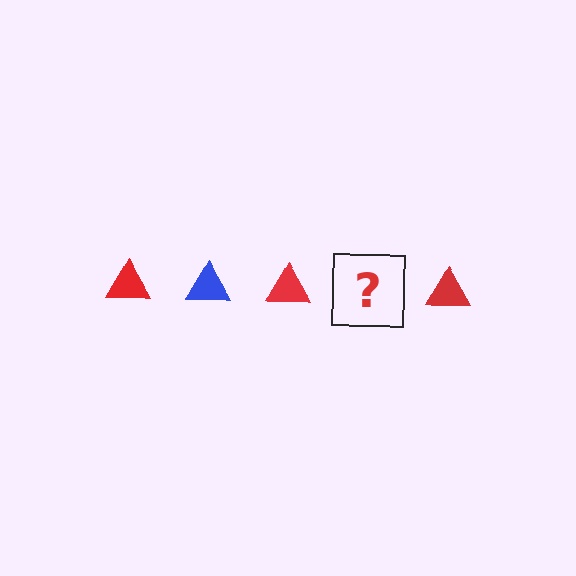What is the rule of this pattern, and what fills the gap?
The rule is that the pattern cycles through red, blue triangles. The gap should be filled with a blue triangle.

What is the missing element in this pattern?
The missing element is a blue triangle.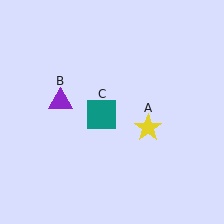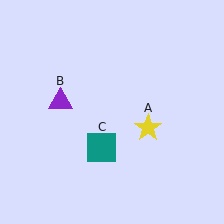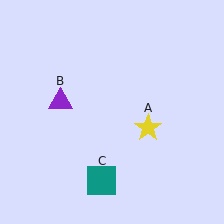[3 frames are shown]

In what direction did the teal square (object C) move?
The teal square (object C) moved down.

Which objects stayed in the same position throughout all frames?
Yellow star (object A) and purple triangle (object B) remained stationary.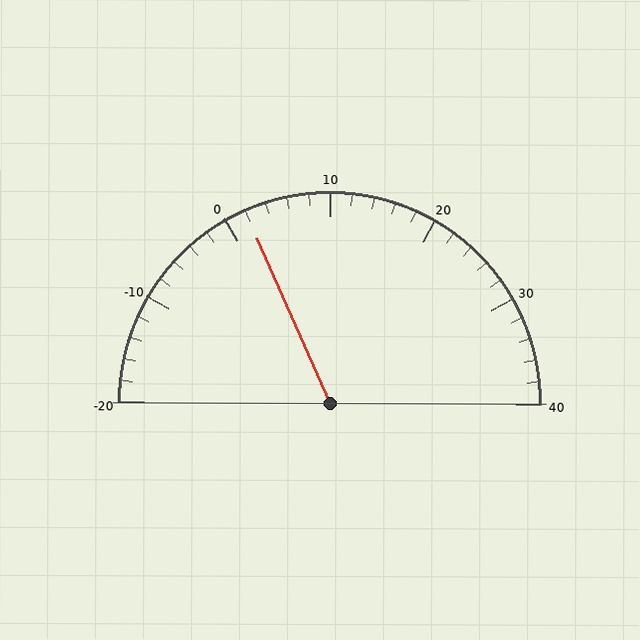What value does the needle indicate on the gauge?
The needle indicates approximately 2.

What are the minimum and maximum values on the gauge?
The gauge ranges from -20 to 40.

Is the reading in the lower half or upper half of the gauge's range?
The reading is in the lower half of the range (-20 to 40).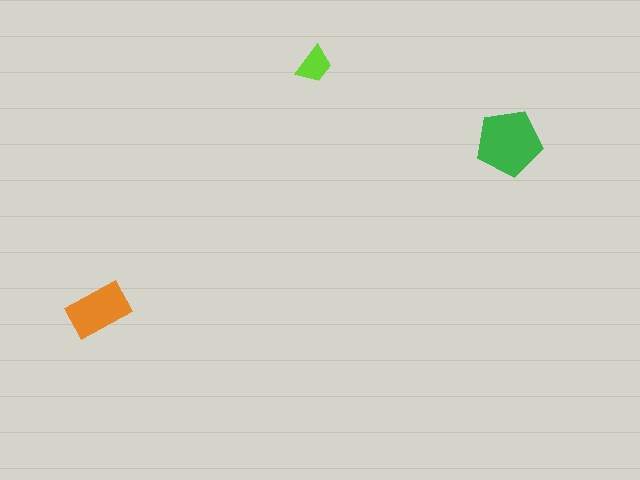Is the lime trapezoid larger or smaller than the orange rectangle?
Smaller.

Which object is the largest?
The green pentagon.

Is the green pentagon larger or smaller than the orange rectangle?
Larger.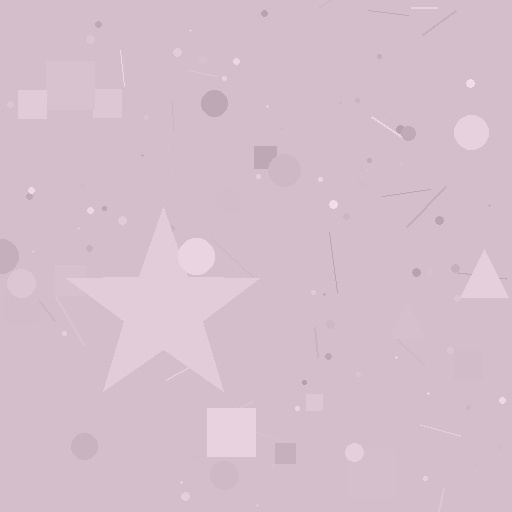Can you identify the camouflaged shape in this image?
The camouflaged shape is a star.